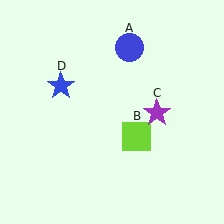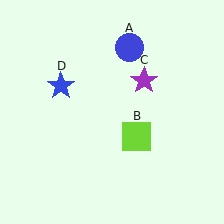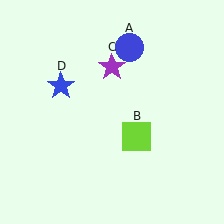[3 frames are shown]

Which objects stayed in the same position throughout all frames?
Blue circle (object A) and lime square (object B) and blue star (object D) remained stationary.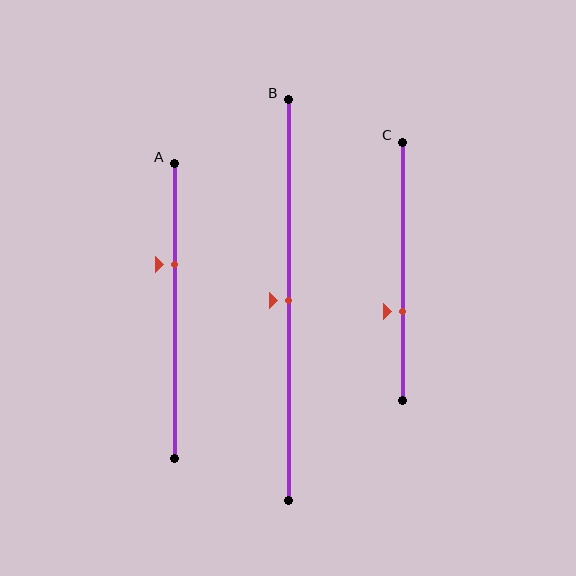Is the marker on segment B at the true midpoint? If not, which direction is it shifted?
Yes, the marker on segment B is at the true midpoint.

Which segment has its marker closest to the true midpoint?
Segment B has its marker closest to the true midpoint.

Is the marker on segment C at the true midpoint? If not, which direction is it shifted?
No, the marker on segment C is shifted downward by about 16% of the segment length.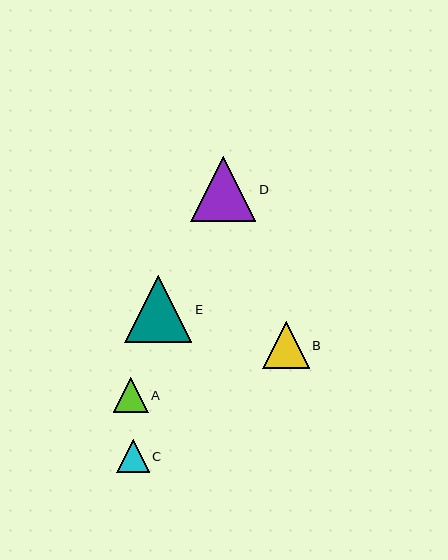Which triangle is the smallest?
Triangle C is the smallest with a size of approximately 33 pixels.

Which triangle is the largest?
Triangle E is the largest with a size of approximately 67 pixels.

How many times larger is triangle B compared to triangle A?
Triangle B is approximately 1.3 times the size of triangle A.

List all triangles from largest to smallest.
From largest to smallest: E, D, B, A, C.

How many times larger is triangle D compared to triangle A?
Triangle D is approximately 1.9 times the size of triangle A.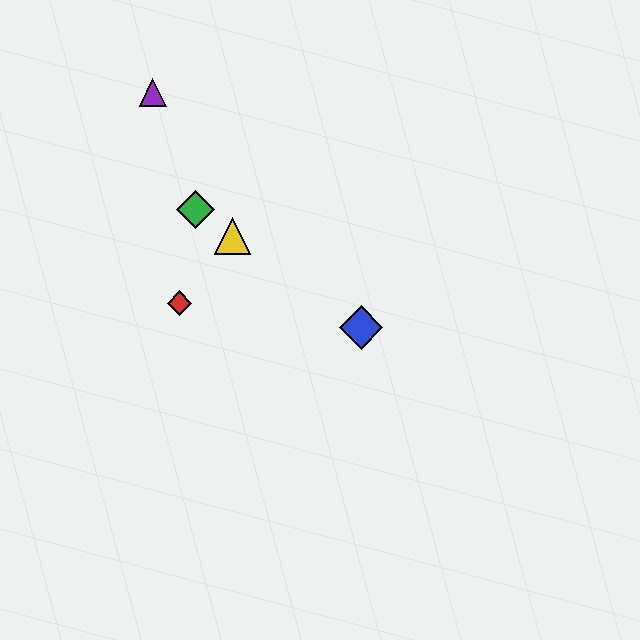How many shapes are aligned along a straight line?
3 shapes (the blue diamond, the green diamond, the yellow triangle) are aligned along a straight line.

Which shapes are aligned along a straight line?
The blue diamond, the green diamond, the yellow triangle are aligned along a straight line.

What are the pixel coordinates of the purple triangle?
The purple triangle is at (153, 93).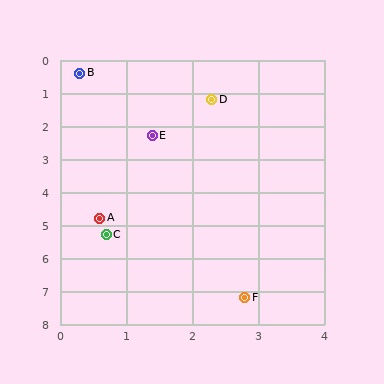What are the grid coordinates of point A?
Point A is at approximately (0.6, 4.8).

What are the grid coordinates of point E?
Point E is at approximately (1.4, 2.3).